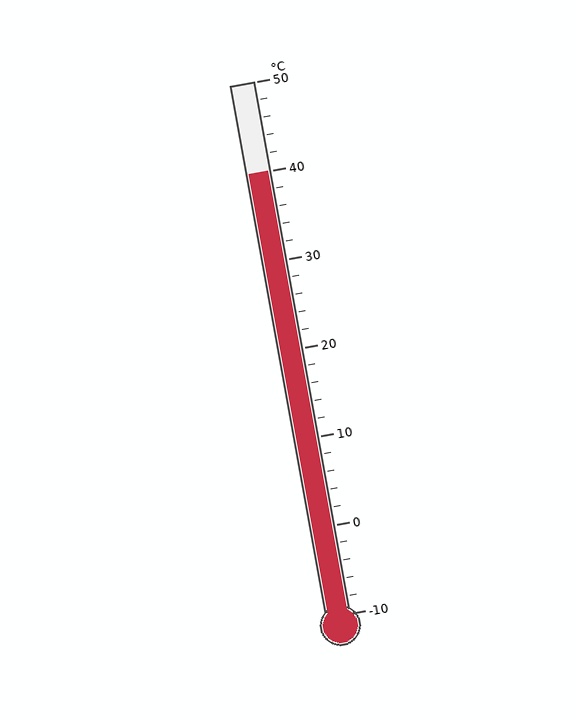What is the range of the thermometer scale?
The thermometer scale ranges from -10°C to 50°C.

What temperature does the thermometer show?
The thermometer shows approximately 40°C.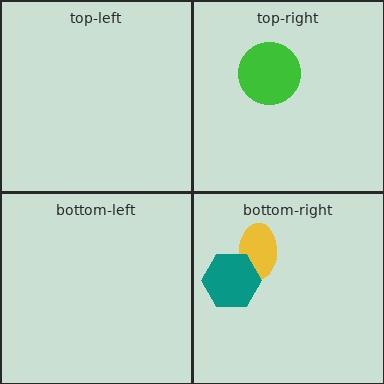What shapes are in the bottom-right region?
The yellow ellipse, the teal hexagon.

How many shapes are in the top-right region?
1.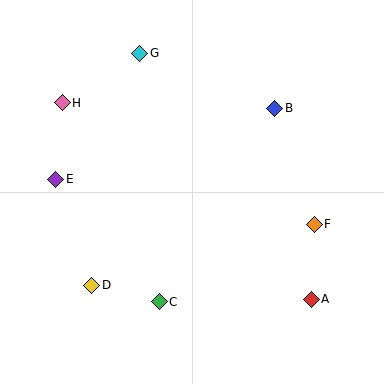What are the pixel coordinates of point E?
Point E is at (56, 179).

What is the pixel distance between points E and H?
The distance between E and H is 77 pixels.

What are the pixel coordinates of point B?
Point B is at (275, 108).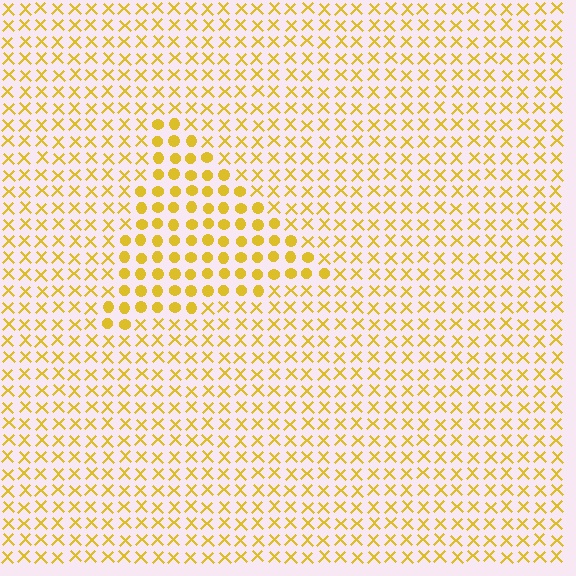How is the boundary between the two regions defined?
The boundary is defined by a change in element shape: circles inside vs. X marks outside. All elements share the same color and spacing.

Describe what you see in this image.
The image is filled with small yellow elements arranged in a uniform grid. A triangle-shaped region contains circles, while the surrounding area contains X marks. The boundary is defined purely by the change in element shape.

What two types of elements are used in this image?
The image uses circles inside the triangle region and X marks outside it.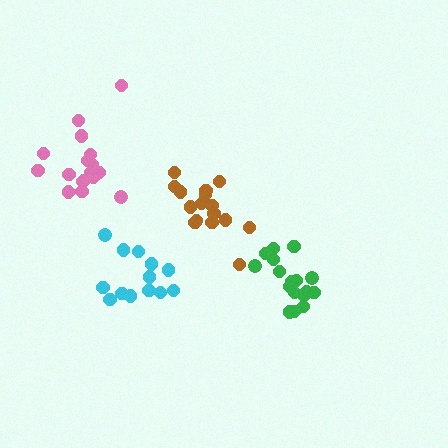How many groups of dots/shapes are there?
There are 4 groups.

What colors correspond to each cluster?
The clusters are colored: green, pink, brown, cyan.